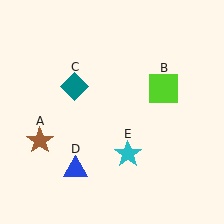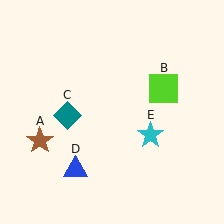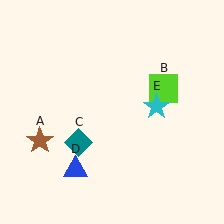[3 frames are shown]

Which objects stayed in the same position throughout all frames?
Brown star (object A) and lime square (object B) and blue triangle (object D) remained stationary.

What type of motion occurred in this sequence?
The teal diamond (object C), cyan star (object E) rotated counterclockwise around the center of the scene.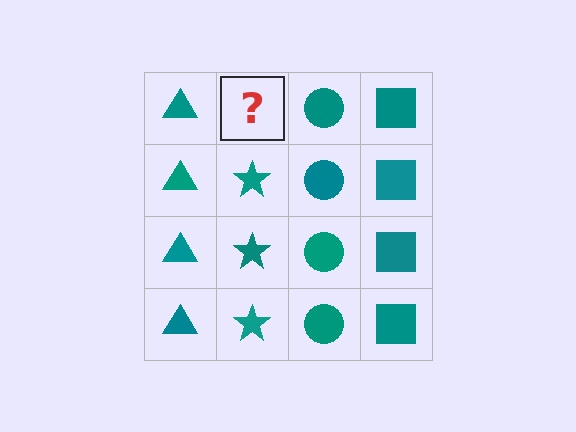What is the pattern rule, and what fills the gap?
The rule is that each column has a consistent shape. The gap should be filled with a teal star.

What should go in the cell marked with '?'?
The missing cell should contain a teal star.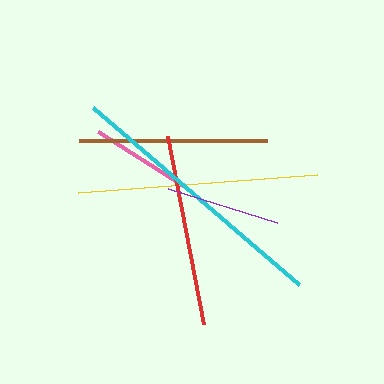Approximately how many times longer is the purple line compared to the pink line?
The purple line is approximately 1.1 times the length of the pink line.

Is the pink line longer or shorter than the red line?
The red line is longer than the pink line.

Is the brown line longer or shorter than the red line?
The red line is longer than the brown line.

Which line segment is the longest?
The cyan line is the longest at approximately 272 pixels.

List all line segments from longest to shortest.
From longest to shortest: cyan, yellow, red, brown, purple, pink.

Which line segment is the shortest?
The pink line is the shortest at approximately 101 pixels.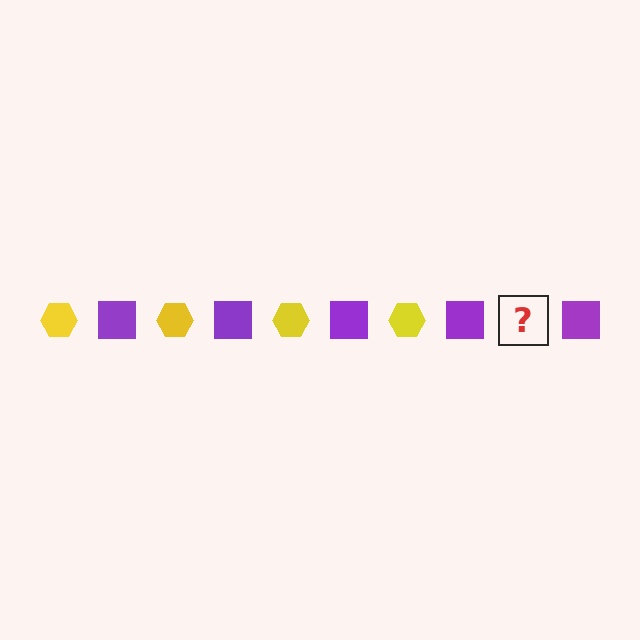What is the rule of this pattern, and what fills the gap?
The rule is that the pattern alternates between yellow hexagon and purple square. The gap should be filled with a yellow hexagon.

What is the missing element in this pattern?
The missing element is a yellow hexagon.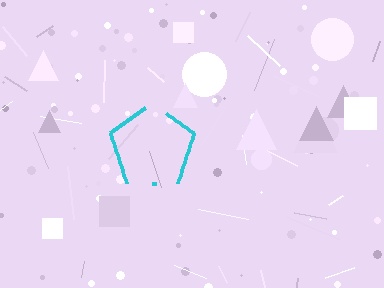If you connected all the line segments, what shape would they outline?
They would outline a pentagon.